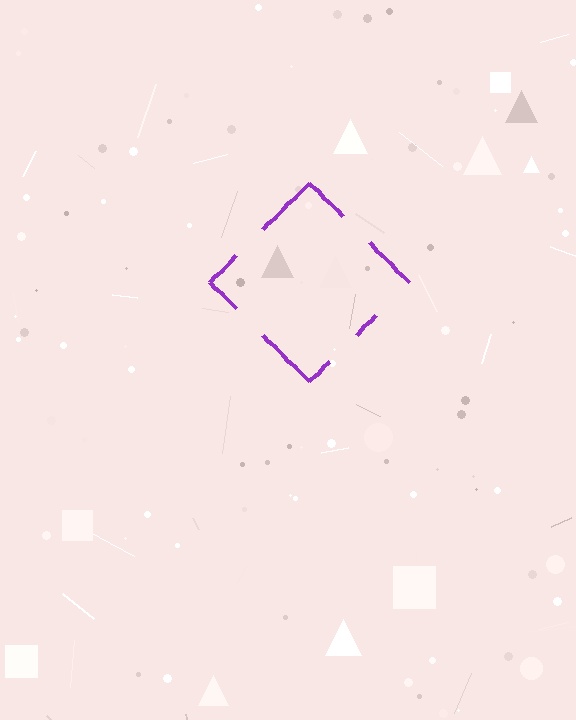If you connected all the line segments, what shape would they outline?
They would outline a diamond.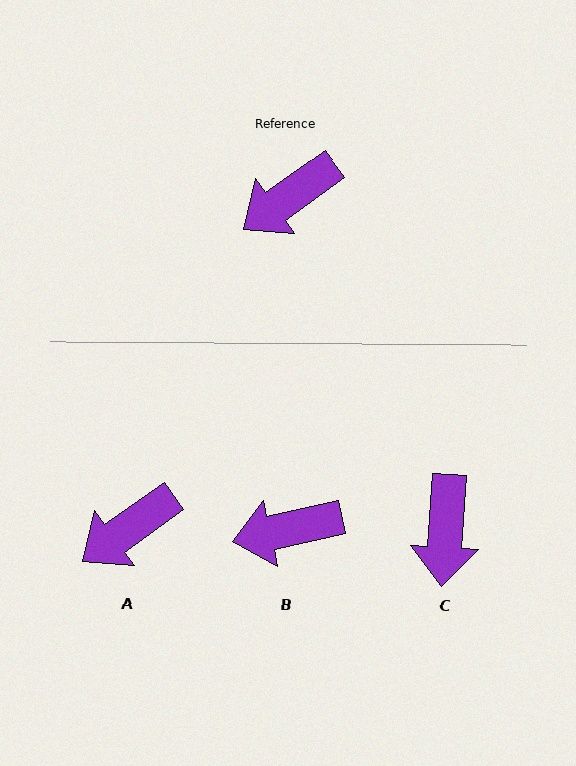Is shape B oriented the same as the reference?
No, it is off by about 23 degrees.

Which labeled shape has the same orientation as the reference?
A.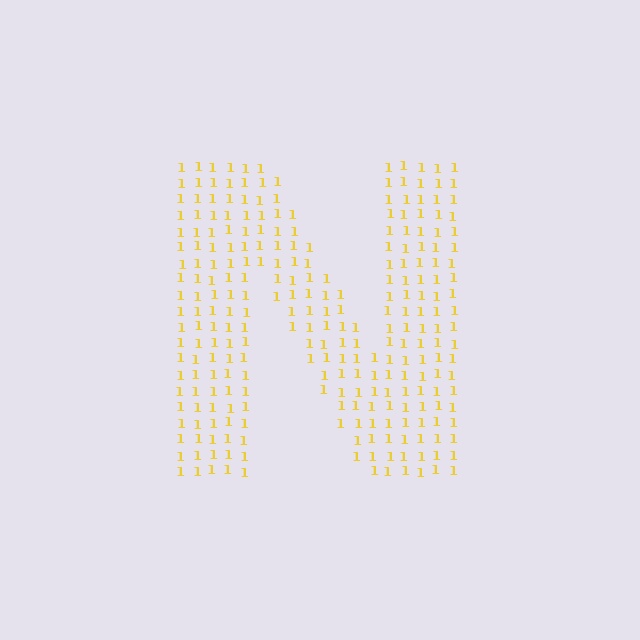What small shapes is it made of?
It is made of small digit 1's.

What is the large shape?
The large shape is the letter N.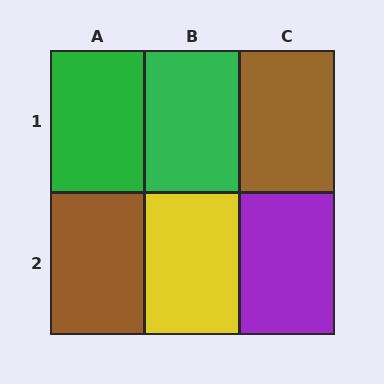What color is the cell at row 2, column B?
Yellow.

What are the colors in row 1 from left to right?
Green, green, brown.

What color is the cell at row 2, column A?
Brown.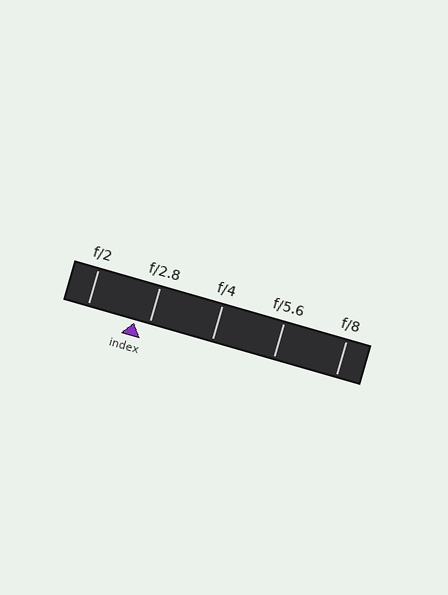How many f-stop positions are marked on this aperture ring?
There are 5 f-stop positions marked.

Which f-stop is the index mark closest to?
The index mark is closest to f/2.8.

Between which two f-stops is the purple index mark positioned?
The index mark is between f/2 and f/2.8.